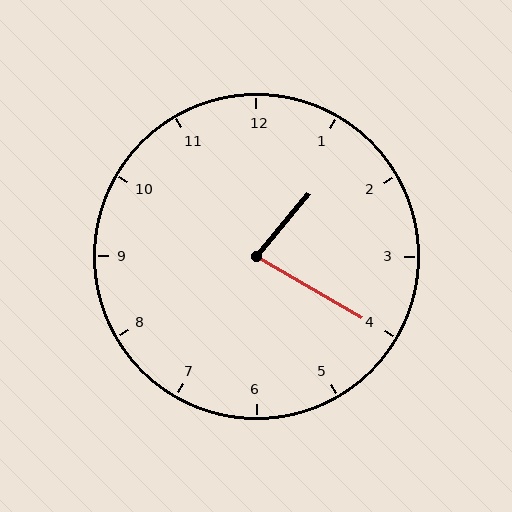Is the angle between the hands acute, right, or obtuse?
It is acute.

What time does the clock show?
1:20.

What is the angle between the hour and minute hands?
Approximately 80 degrees.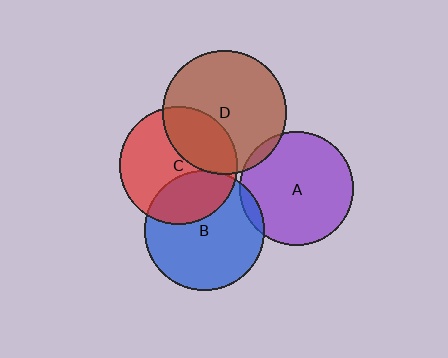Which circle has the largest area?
Circle D (brown).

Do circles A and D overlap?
Yes.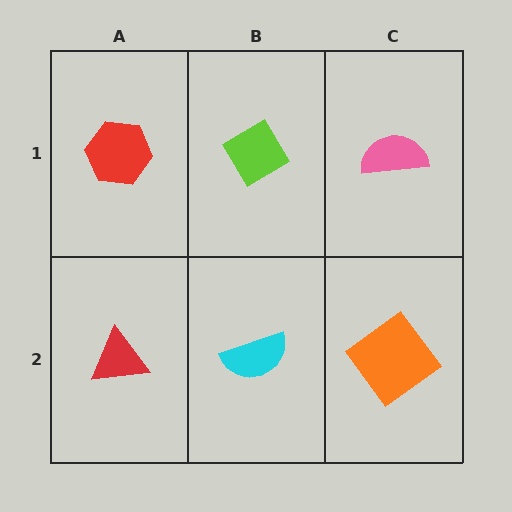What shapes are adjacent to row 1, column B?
A cyan semicircle (row 2, column B), a red hexagon (row 1, column A), a pink semicircle (row 1, column C).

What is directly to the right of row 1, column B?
A pink semicircle.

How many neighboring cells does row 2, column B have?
3.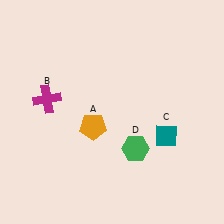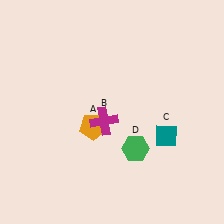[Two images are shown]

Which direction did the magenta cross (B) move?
The magenta cross (B) moved right.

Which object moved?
The magenta cross (B) moved right.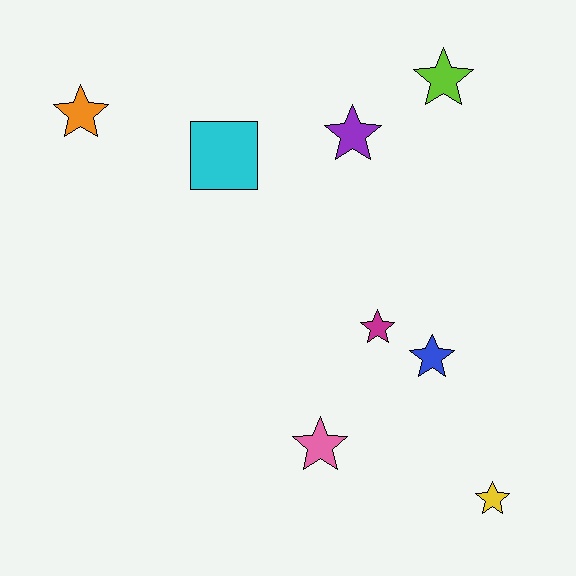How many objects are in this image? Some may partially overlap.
There are 8 objects.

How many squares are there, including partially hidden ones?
There is 1 square.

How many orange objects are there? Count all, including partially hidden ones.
There is 1 orange object.